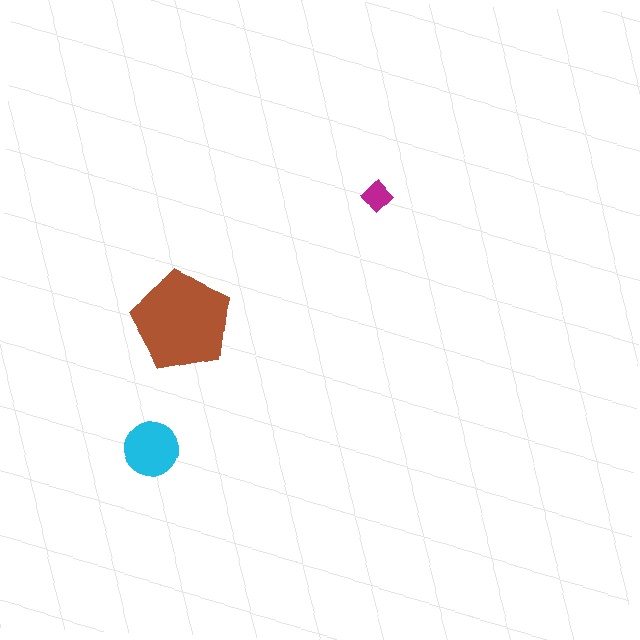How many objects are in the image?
There are 3 objects in the image.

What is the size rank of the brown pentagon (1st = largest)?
1st.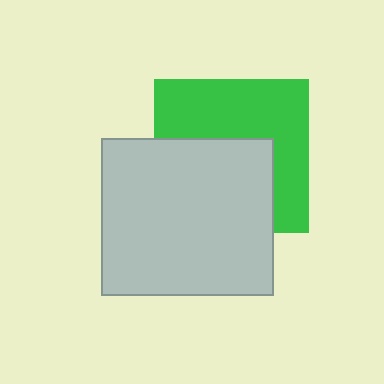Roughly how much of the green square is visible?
About half of it is visible (roughly 52%).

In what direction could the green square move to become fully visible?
The green square could move up. That would shift it out from behind the light gray rectangle entirely.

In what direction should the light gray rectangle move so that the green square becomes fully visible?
The light gray rectangle should move down. That is the shortest direction to clear the overlap and leave the green square fully visible.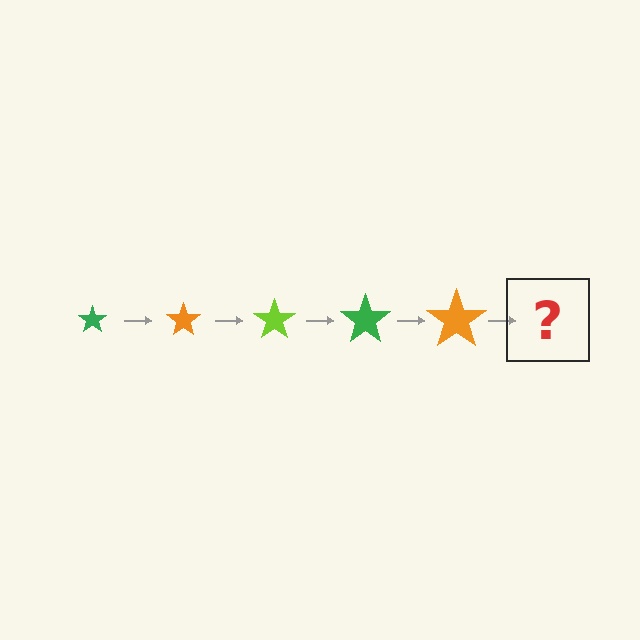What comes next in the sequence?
The next element should be a lime star, larger than the previous one.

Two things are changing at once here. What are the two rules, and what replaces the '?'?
The two rules are that the star grows larger each step and the color cycles through green, orange, and lime. The '?' should be a lime star, larger than the previous one.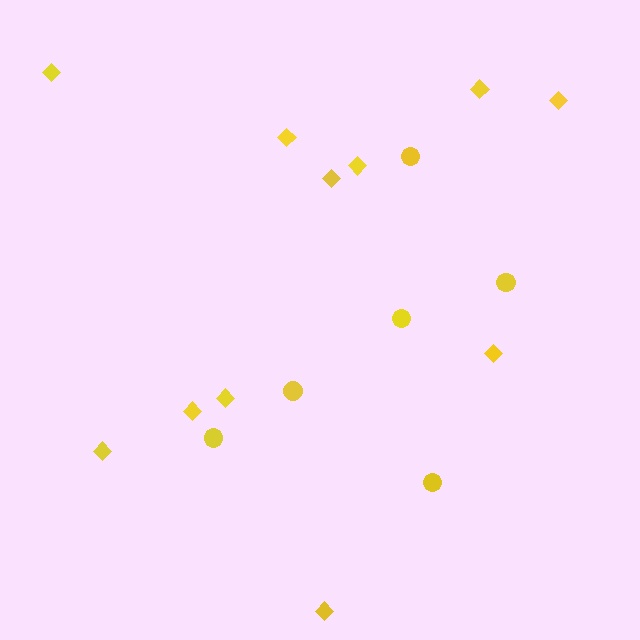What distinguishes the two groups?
There are 2 groups: one group of diamonds (11) and one group of circles (6).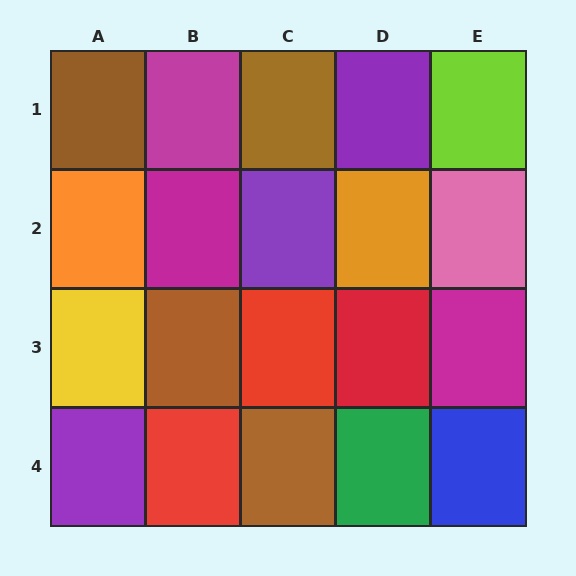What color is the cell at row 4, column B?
Red.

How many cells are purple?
3 cells are purple.